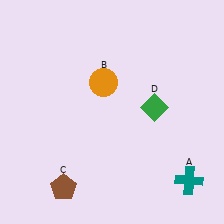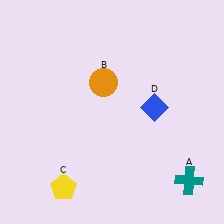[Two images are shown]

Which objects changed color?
C changed from brown to yellow. D changed from green to blue.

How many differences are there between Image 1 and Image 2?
There are 2 differences between the two images.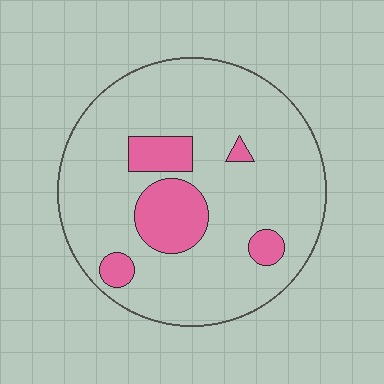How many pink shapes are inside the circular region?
5.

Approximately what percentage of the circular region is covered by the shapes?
Approximately 15%.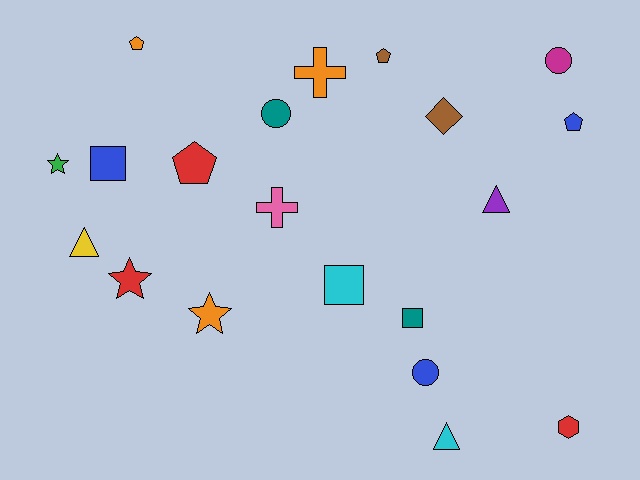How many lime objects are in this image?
There are no lime objects.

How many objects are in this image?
There are 20 objects.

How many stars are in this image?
There are 3 stars.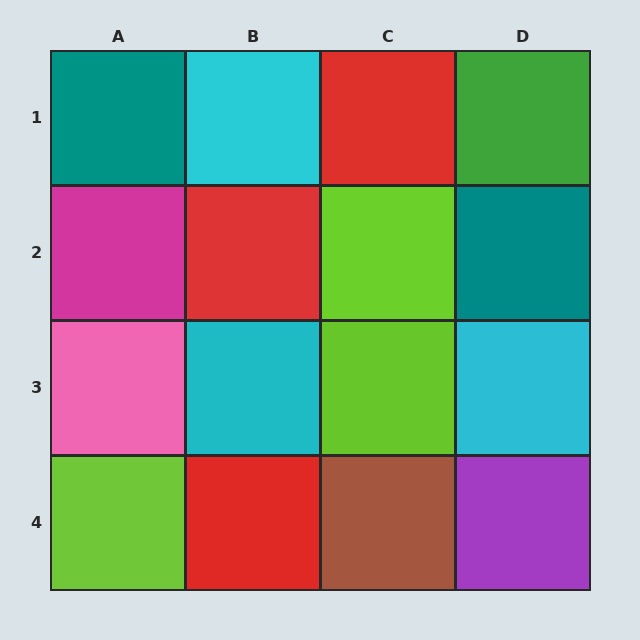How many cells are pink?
1 cell is pink.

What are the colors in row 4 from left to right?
Lime, red, brown, purple.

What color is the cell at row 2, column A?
Magenta.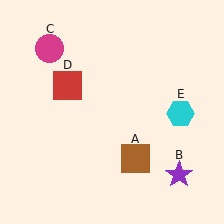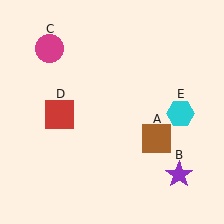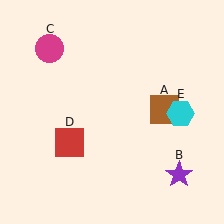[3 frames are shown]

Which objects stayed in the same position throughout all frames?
Purple star (object B) and magenta circle (object C) and cyan hexagon (object E) remained stationary.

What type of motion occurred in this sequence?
The brown square (object A), red square (object D) rotated counterclockwise around the center of the scene.